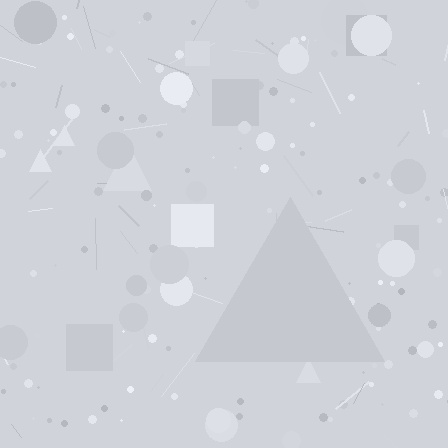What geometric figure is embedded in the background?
A triangle is embedded in the background.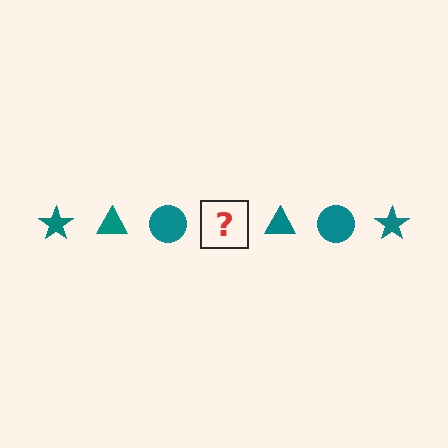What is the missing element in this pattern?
The missing element is a teal star.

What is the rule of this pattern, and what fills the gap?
The rule is that the pattern cycles through star, triangle, circle shapes in teal. The gap should be filled with a teal star.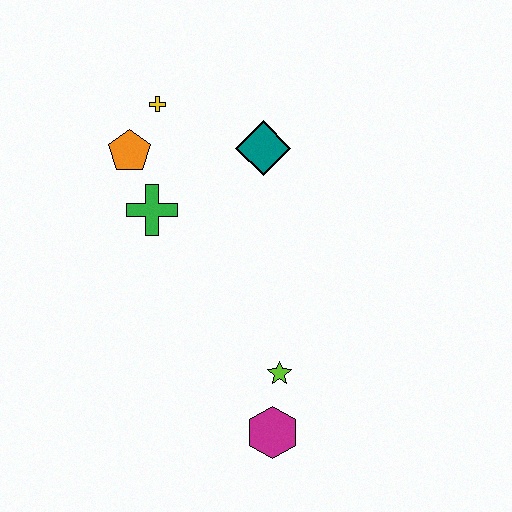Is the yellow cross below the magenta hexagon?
No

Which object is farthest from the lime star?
The yellow cross is farthest from the lime star.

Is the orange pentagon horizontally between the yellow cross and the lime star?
No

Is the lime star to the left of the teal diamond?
No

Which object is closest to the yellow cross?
The orange pentagon is closest to the yellow cross.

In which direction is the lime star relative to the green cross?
The lime star is below the green cross.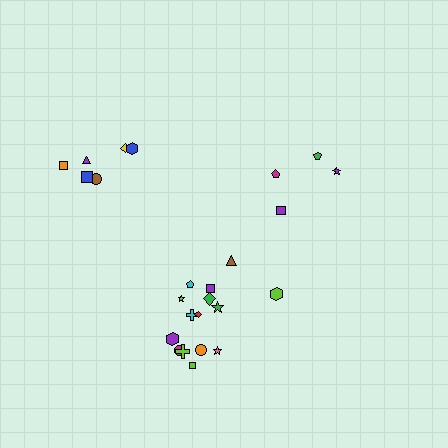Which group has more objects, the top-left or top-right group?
The top-left group.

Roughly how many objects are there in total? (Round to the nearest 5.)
Roughly 25 objects in total.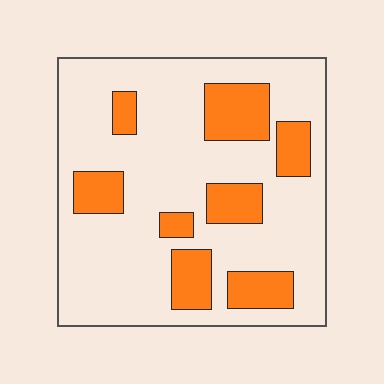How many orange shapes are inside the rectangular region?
8.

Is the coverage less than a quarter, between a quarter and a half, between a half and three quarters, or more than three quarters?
Less than a quarter.